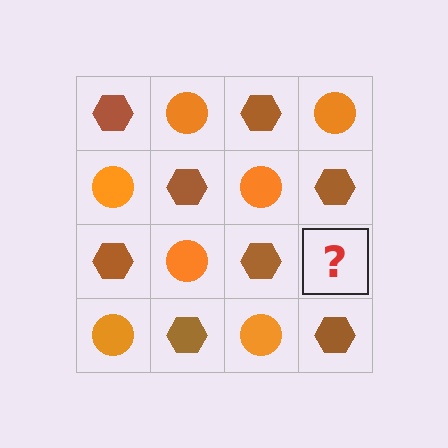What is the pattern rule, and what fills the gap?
The rule is that it alternates brown hexagon and orange circle in a checkerboard pattern. The gap should be filled with an orange circle.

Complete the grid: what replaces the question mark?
The question mark should be replaced with an orange circle.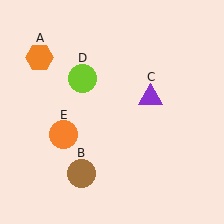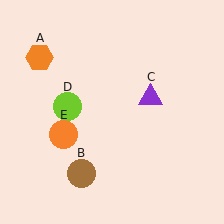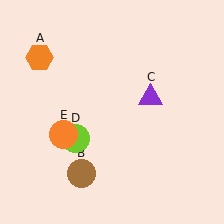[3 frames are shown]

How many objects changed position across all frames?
1 object changed position: lime circle (object D).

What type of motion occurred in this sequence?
The lime circle (object D) rotated counterclockwise around the center of the scene.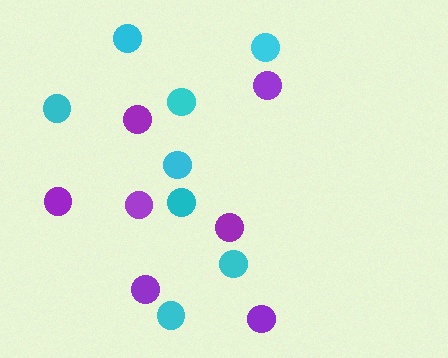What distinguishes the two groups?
There are 2 groups: one group of cyan circles (8) and one group of purple circles (7).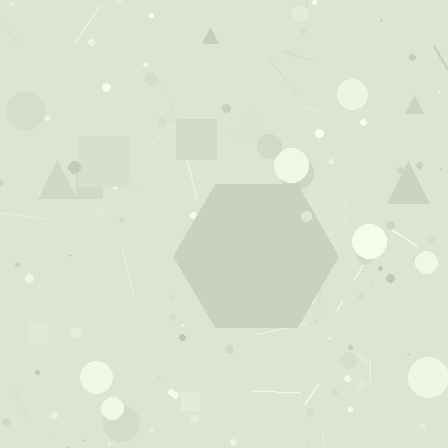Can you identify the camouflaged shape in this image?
The camouflaged shape is a hexagon.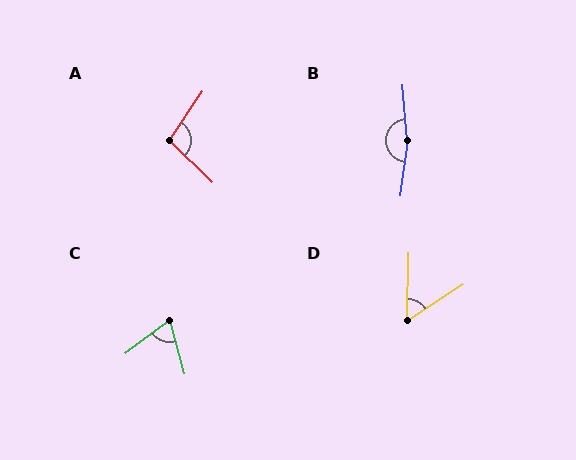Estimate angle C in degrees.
Approximately 68 degrees.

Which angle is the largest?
B, at approximately 167 degrees.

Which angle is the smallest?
D, at approximately 55 degrees.